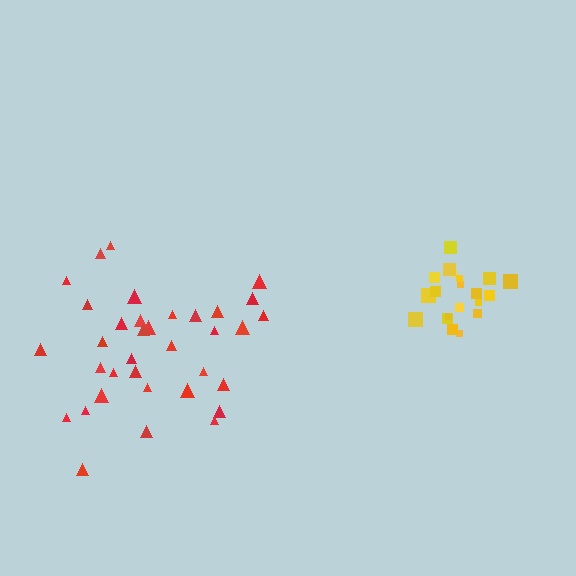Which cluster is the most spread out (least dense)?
Red.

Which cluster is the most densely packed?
Yellow.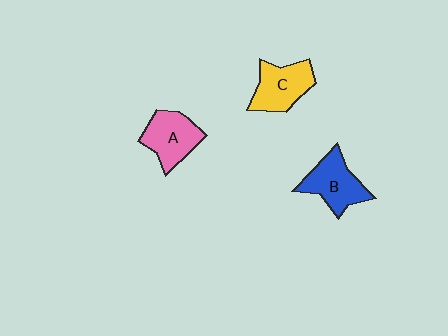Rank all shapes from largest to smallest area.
From largest to smallest: B (blue), C (yellow), A (pink).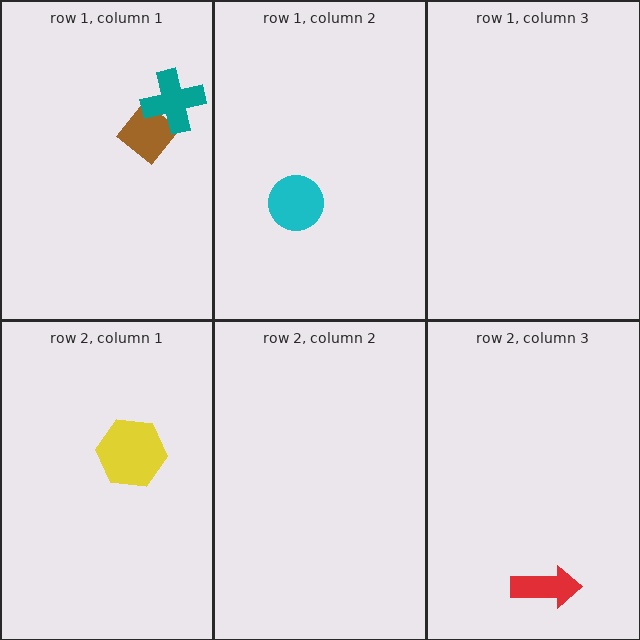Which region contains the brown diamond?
The row 1, column 1 region.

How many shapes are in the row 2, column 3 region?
1.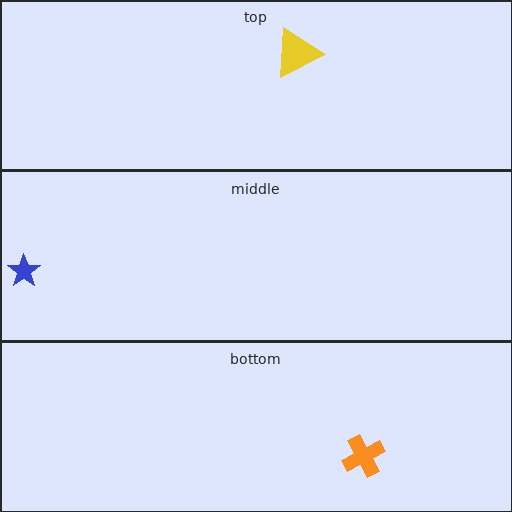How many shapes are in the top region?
1.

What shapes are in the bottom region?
The orange cross.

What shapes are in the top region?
The yellow triangle.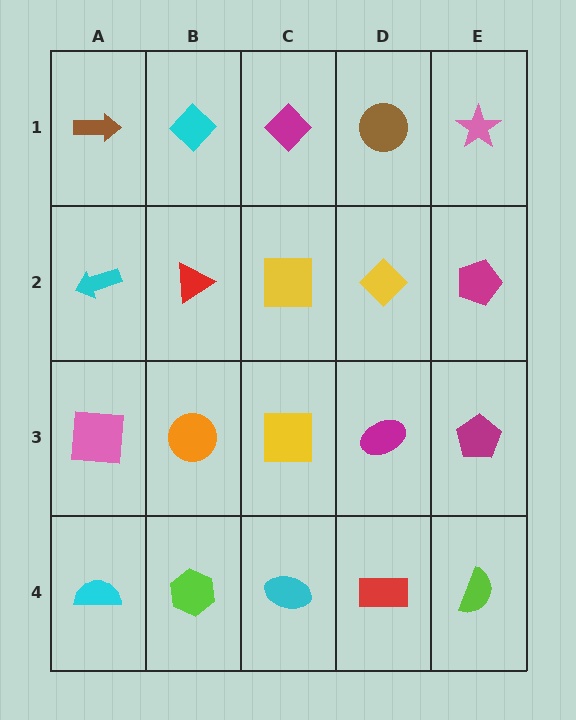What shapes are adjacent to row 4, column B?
An orange circle (row 3, column B), a cyan semicircle (row 4, column A), a cyan ellipse (row 4, column C).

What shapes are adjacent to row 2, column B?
A cyan diamond (row 1, column B), an orange circle (row 3, column B), a cyan arrow (row 2, column A), a yellow square (row 2, column C).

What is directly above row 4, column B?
An orange circle.